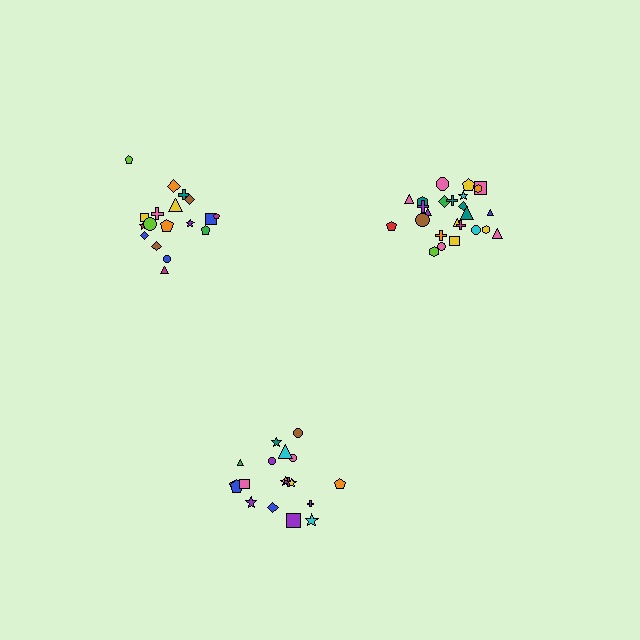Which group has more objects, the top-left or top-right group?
The top-right group.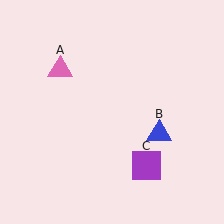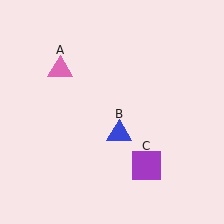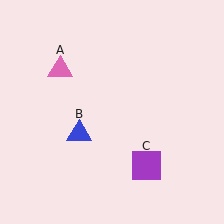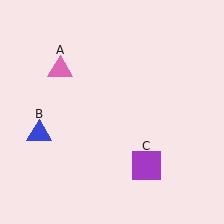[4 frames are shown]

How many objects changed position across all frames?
1 object changed position: blue triangle (object B).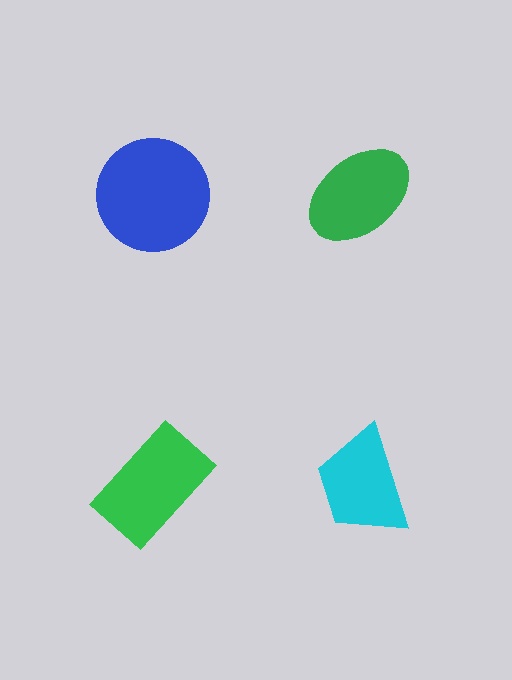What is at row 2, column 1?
A green rectangle.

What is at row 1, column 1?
A blue circle.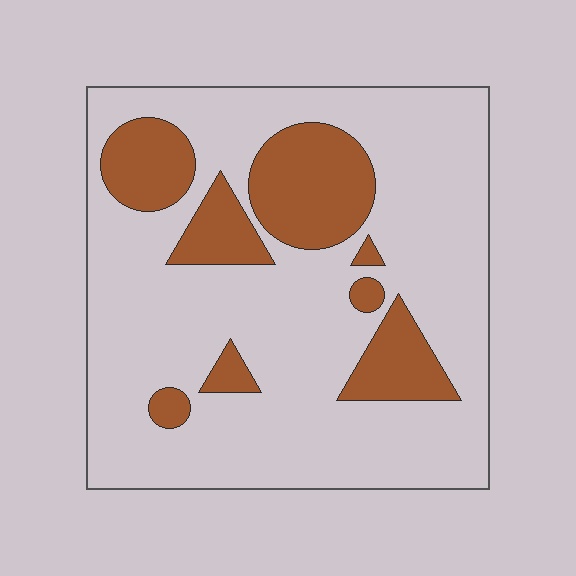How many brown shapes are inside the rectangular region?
8.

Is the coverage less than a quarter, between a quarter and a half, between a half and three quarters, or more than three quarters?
Less than a quarter.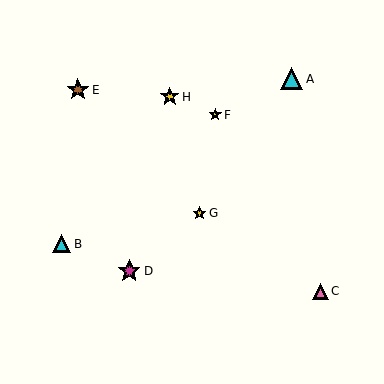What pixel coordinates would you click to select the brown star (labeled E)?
Click at (78, 90) to select the brown star E.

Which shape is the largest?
The magenta star (labeled D) is the largest.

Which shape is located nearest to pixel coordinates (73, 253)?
The cyan triangle (labeled B) at (62, 244) is nearest to that location.